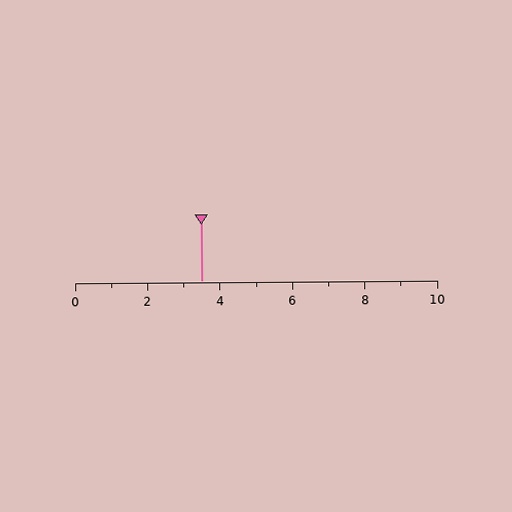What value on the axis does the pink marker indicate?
The marker indicates approximately 3.5.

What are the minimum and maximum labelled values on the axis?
The axis runs from 0 to 10.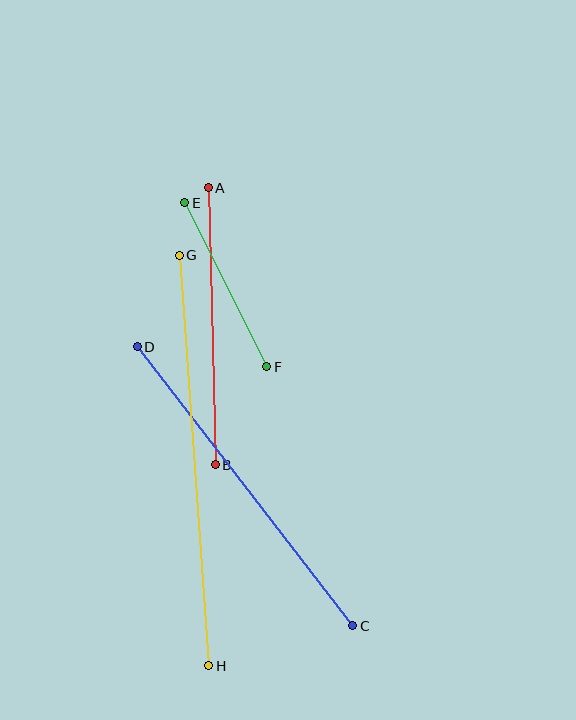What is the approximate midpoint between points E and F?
The midpoint is at approximately (226, 285) pixels.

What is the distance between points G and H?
The distance is approximately 412 pixels.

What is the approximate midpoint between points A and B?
The midpoint is at approximately (212, 326) pixels.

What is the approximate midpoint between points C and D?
The midpoint is at approximately (245, 486) pixels.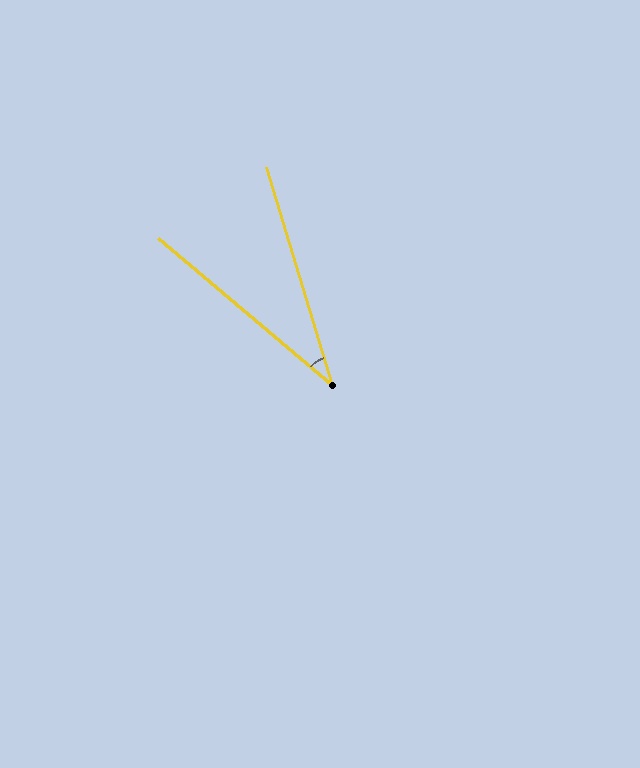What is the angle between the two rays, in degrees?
Approximately 33 degrees.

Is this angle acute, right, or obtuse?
It is acute.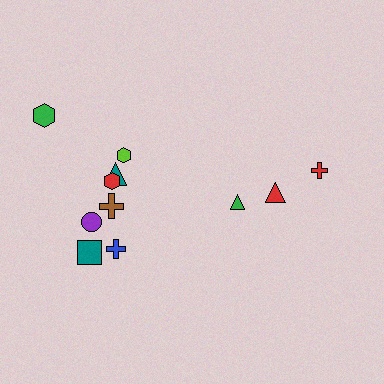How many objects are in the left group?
There are 8 objects.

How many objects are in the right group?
There are 3 objects.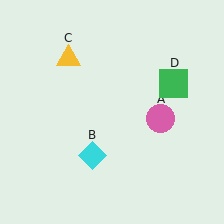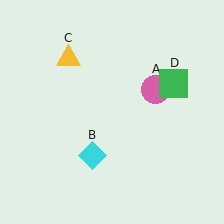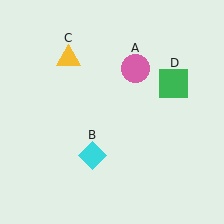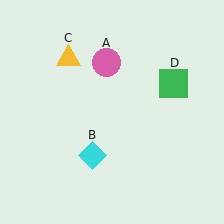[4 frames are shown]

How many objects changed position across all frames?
1 object changed position: pink circle (object A).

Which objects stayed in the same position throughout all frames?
Cyan diamond (object B) and yellow triangle (object C) and green square (object D) remained stationary.